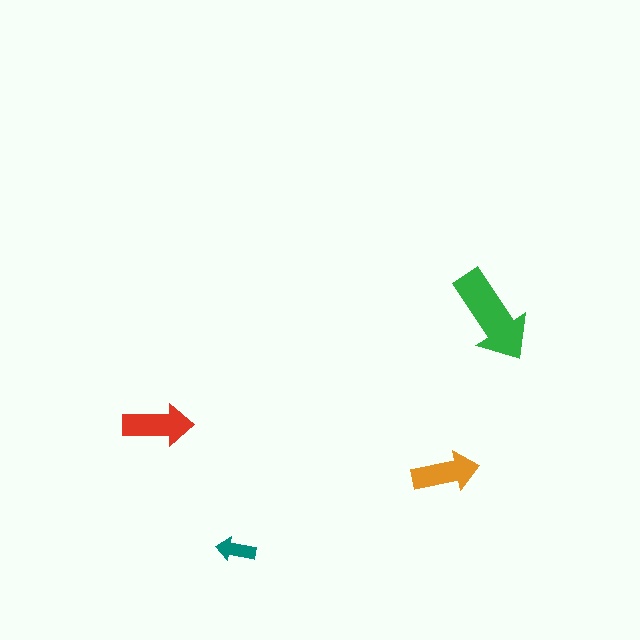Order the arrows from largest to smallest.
the green one, the red one, the orange one, the teal one.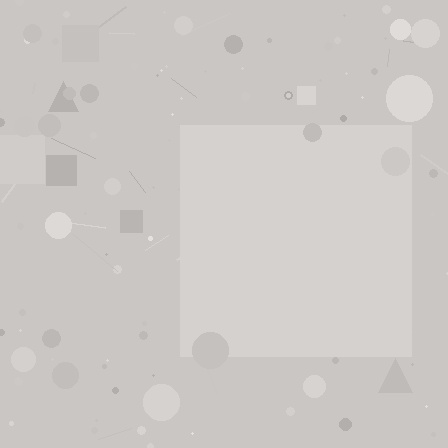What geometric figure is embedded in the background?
A square is embedded in the background.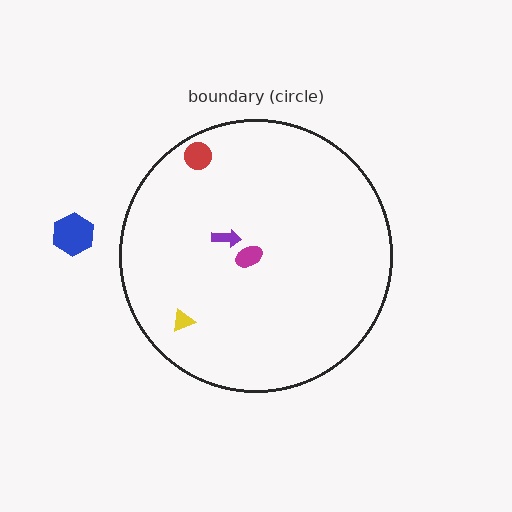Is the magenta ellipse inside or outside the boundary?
Inside.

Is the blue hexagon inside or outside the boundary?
Outside.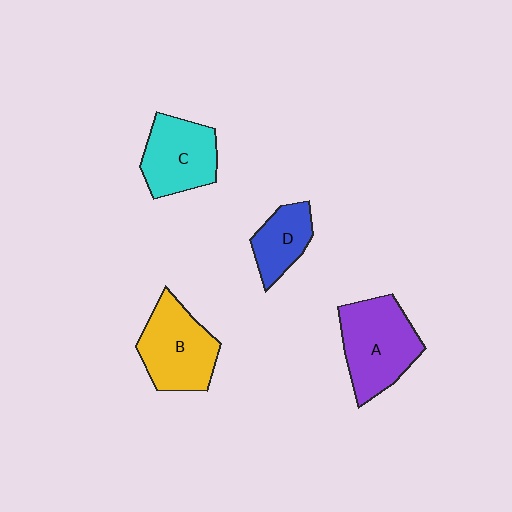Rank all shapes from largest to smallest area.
From largest to smallest: A (purple), B (yellow), C (cyan), D (blue).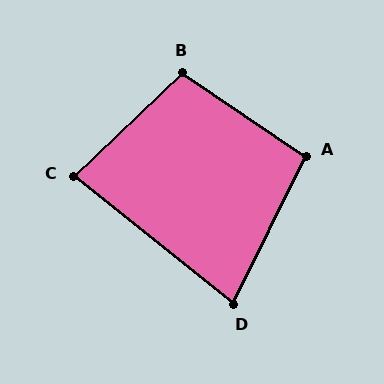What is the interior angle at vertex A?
Approximately 98 degrees (obtuse).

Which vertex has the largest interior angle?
B, at approximately 102 degrees.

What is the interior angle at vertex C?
Approximately 82 degrees (acute).